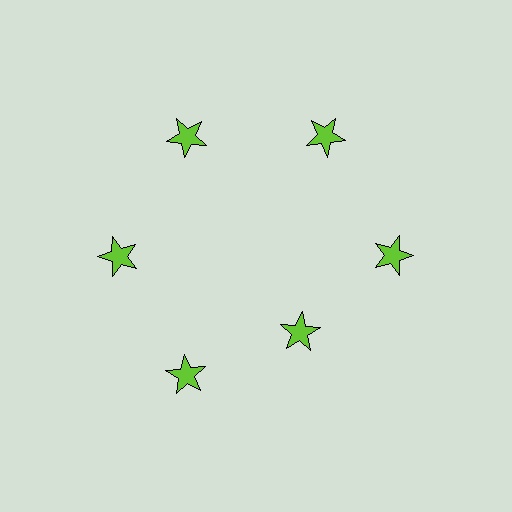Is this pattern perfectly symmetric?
No. The 6 lime stars are arranged in a ring, but one element near the 5 o'clock position is pulled inward toward the center, breaking the 6-fold rotational symmetry.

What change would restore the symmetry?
The symmetry would be restored by moving it outward, back onto the ring so that all 6 stars sit at equal angles and equal distance from the center.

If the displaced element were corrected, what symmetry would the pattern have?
It would have 6-fold rotational symmetry — the pattern would map onto itself every 60 degrees.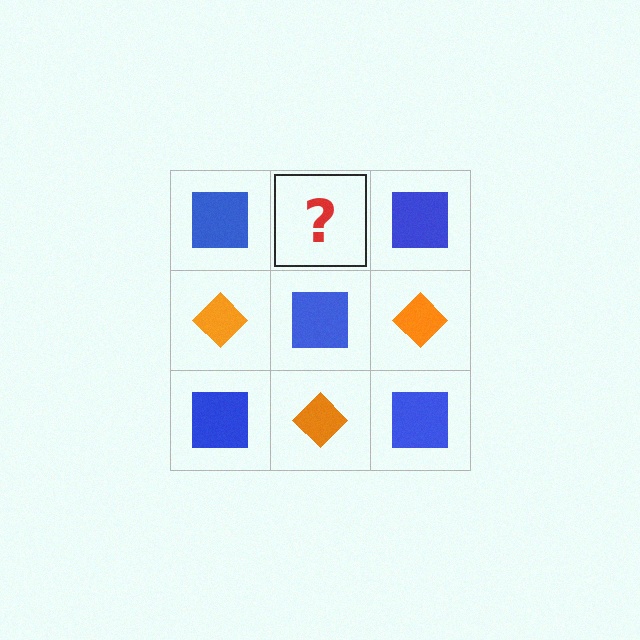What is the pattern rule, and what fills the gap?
The rule is that it alternates blue square and orange diamond in a checkerboard pattern. The gap should be filled with an orange diamond.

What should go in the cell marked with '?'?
The missing cell should contain an orange diamond.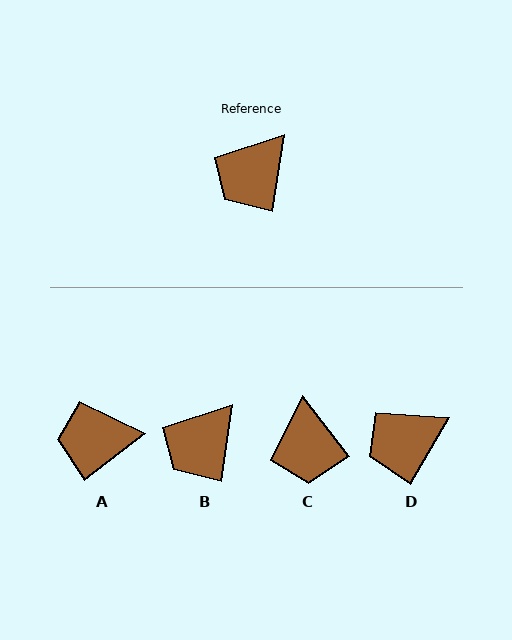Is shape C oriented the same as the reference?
No, it is off by about 46 degrees.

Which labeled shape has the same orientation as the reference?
B.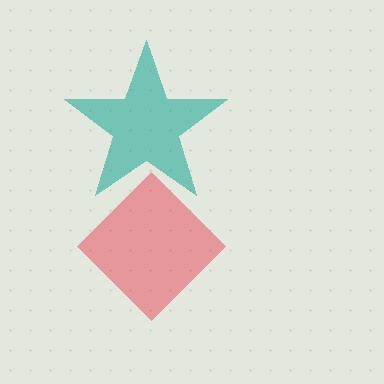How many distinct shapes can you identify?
There are 2 distinct shapes: a red diamond, a teal star.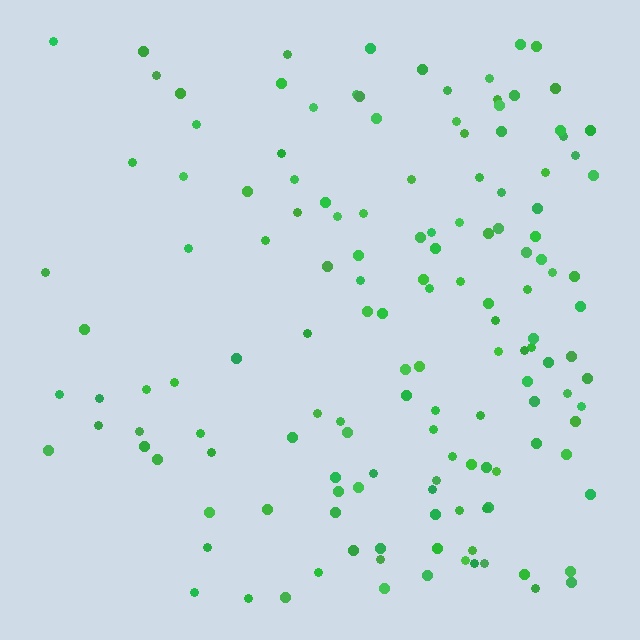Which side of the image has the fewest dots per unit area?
The left.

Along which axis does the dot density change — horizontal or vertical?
Horizontal.